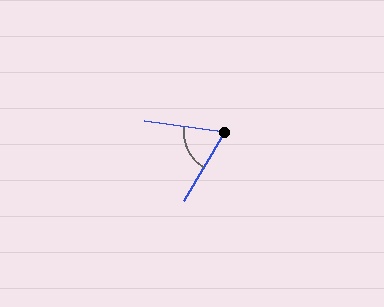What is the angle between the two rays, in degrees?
Approximately 67 degrees.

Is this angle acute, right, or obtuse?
It is acute.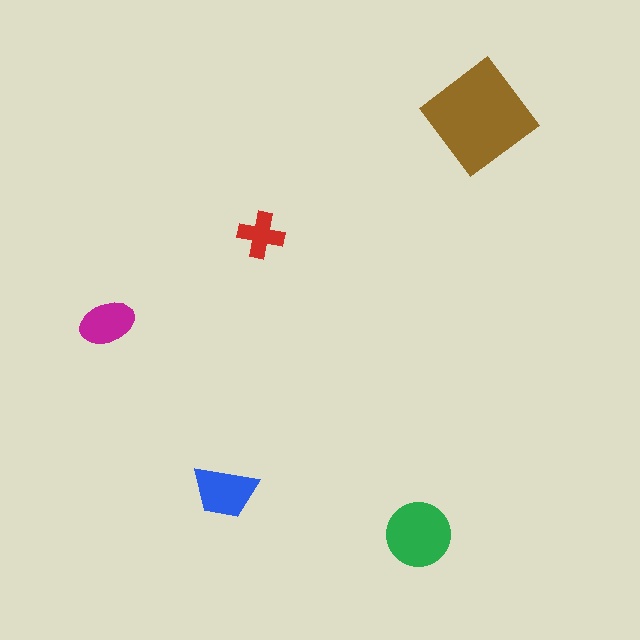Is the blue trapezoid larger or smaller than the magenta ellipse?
Larger.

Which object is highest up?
The brown diamond is topmost.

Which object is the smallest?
The red cross.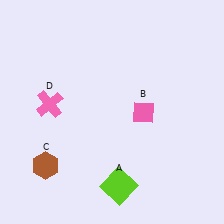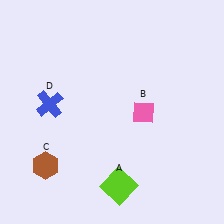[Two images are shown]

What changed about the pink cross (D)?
In Image 1, D is pink. In Image 2, it changed to blue.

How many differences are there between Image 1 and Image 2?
There is 1 difference between the two images.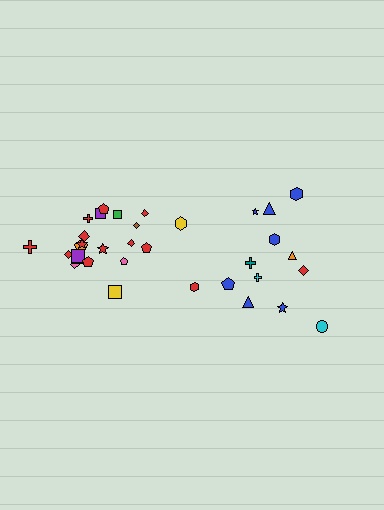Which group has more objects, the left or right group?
The left group.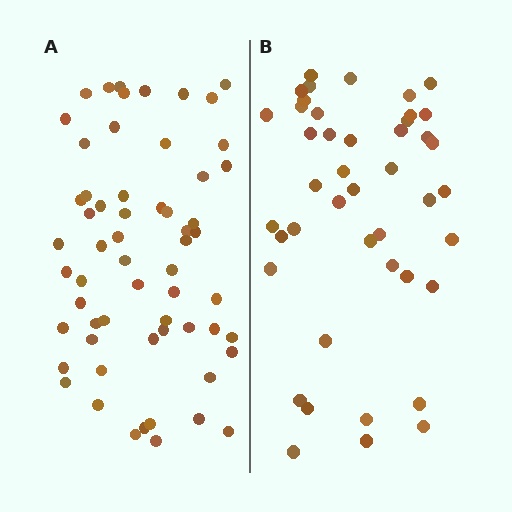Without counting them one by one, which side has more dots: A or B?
Region A (the left region) has more dots.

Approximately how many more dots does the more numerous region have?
Region A has approximately 15 more dots than region B.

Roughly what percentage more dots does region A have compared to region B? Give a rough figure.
About 35% more.